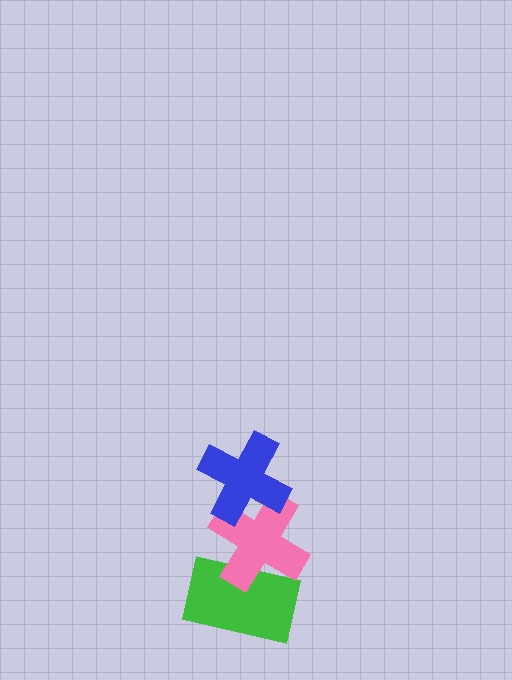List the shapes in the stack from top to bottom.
From top to bottom: the blue cross, the pink cross, the green rectangle.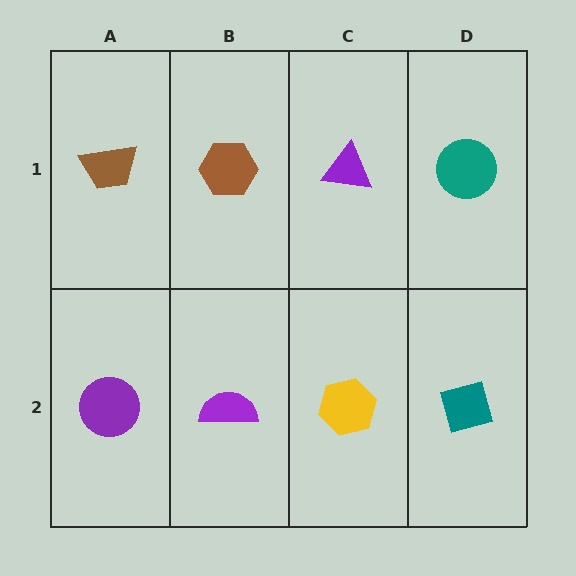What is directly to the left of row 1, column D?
A purple triangle.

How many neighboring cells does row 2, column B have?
3.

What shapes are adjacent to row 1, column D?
A teal diamond (row 2, column D), a purple triangle (row 1, column C).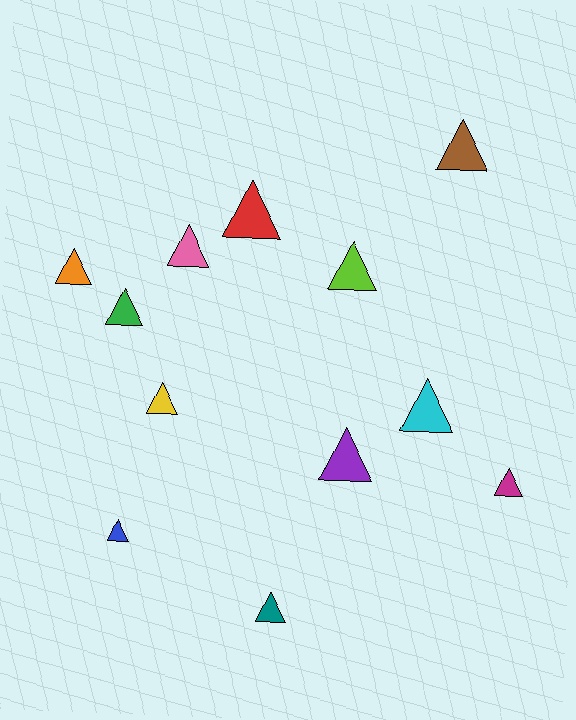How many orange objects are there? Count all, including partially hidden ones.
There is 1 orange object.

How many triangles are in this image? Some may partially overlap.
There are 12 triangles.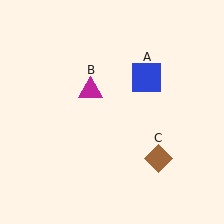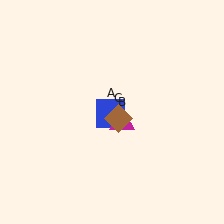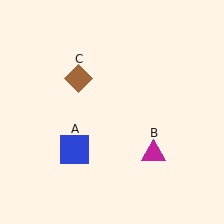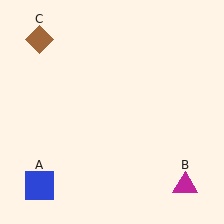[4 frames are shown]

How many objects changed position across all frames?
3 objects changed position: blue square (object A), magenta triangle (object B), brown diamond (object C).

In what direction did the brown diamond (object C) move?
The brown diamond (object C) moved up and to the left.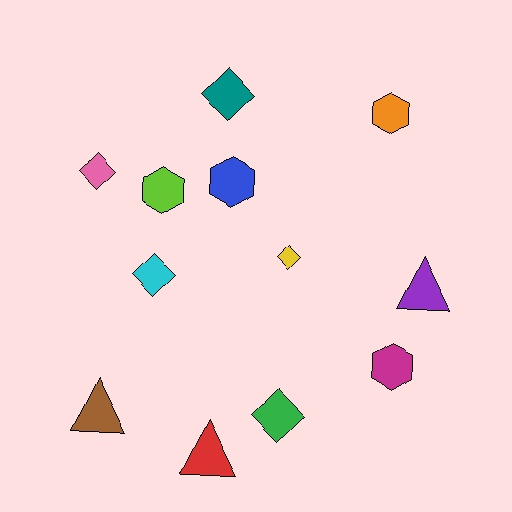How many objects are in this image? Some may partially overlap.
There are 12 objects.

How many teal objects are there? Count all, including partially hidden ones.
There is 1 teal object.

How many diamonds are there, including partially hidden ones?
There are 5 diamonds.